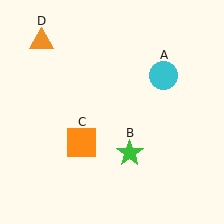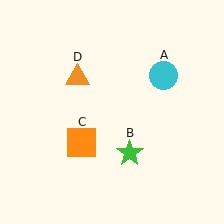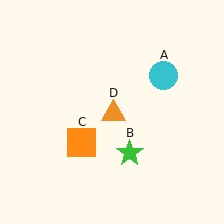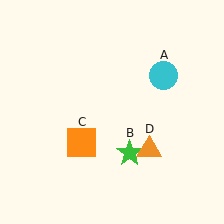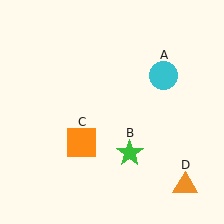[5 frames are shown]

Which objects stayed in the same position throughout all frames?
Cyan circle (object A) and green star (object B) and orange square (object C) remained stationary.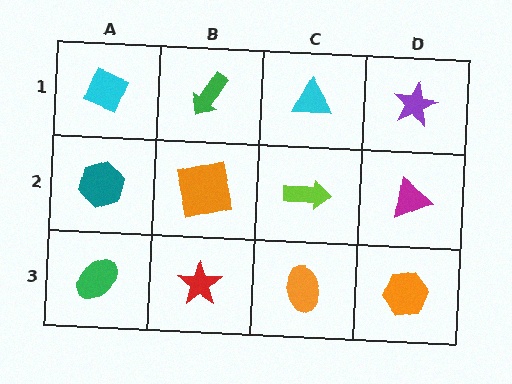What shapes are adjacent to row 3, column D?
A magenta triangle (row 2, column D), an orange ellipse (row 3, column C).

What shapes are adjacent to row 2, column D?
A purple star (row 1, column D), an orange hexagon (row 3, column D), a lime arrow (row 2, column C).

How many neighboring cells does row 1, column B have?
3.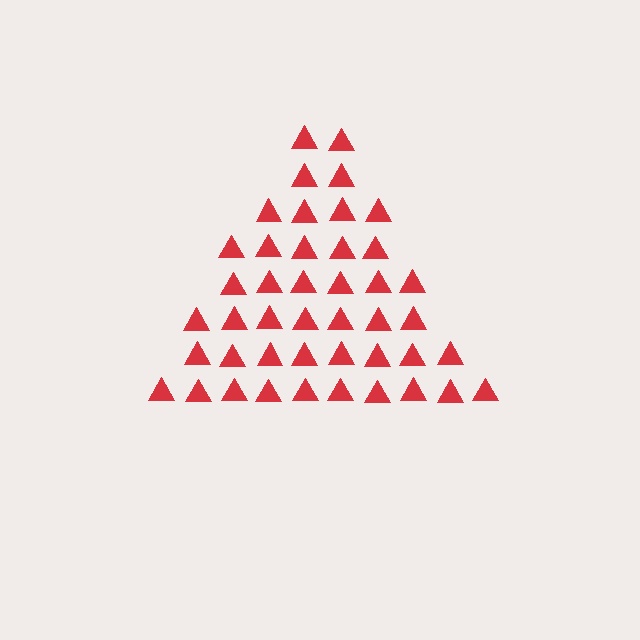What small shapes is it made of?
It is made of small triangles.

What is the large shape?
The large shape is a triangle.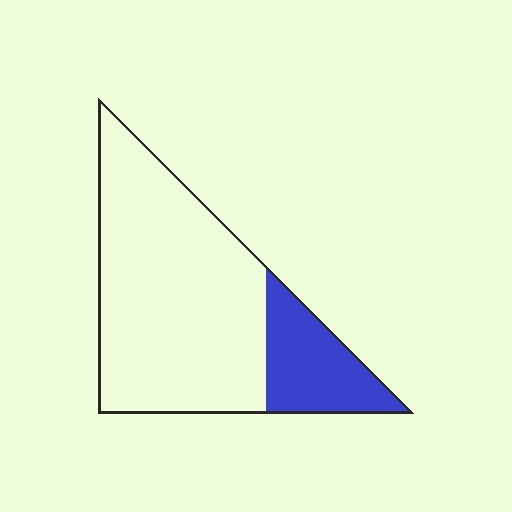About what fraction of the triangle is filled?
About one fifth (1/5).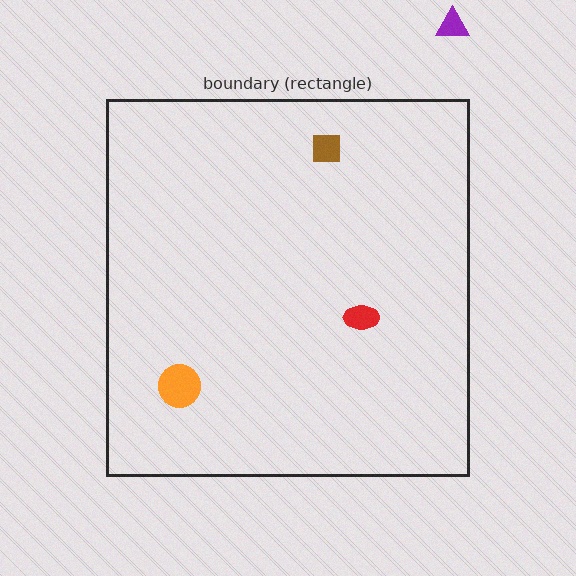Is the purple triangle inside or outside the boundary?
Outside.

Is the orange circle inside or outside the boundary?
Inside.